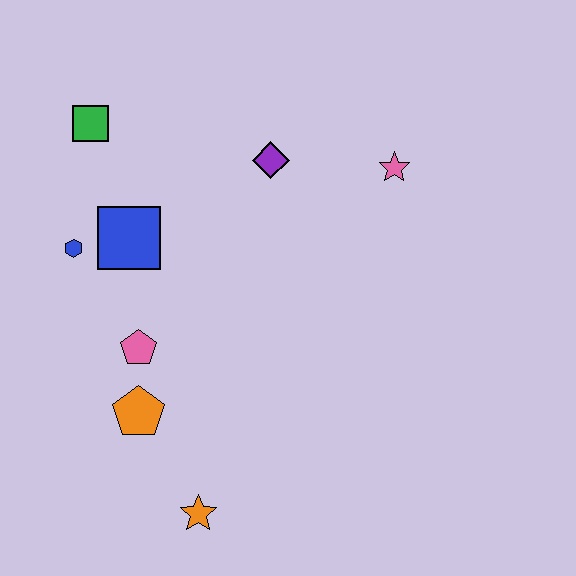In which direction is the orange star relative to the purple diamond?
The orange star is below the purple diamond.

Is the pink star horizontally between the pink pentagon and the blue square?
No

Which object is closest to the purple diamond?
The pink star is closest to the purple diamond.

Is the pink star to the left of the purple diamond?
No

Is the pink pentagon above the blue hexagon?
No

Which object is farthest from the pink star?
The orange star is farthest from the pink star.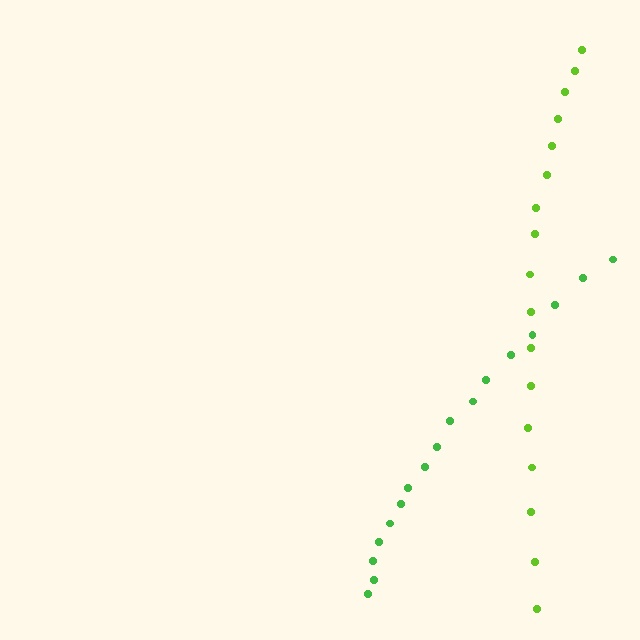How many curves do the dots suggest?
There are 2 distinct paths.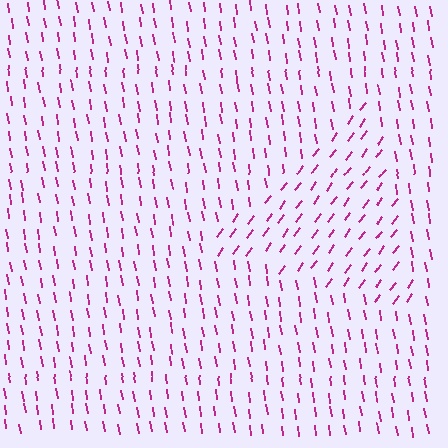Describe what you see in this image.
The image is filled with small magenta line segments. A triangle region in the image has lines oriented differently from the surrounding lines, creating a visible texture boundary.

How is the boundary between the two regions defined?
The boundary is defined purely by a change in line orientation (approximately 45 degrees difference). All lines are the same color and thickness.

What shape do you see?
I see a triangle.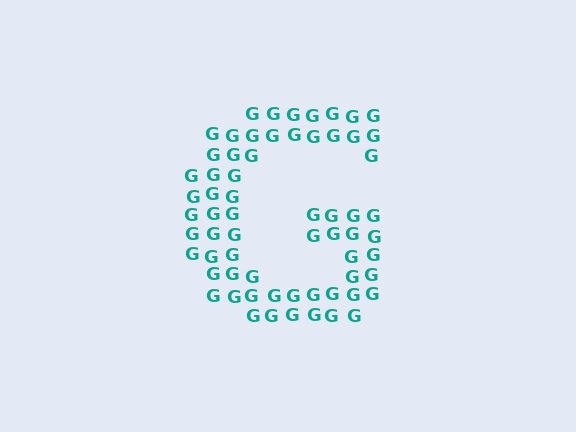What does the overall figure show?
The overall figure shows the letter G.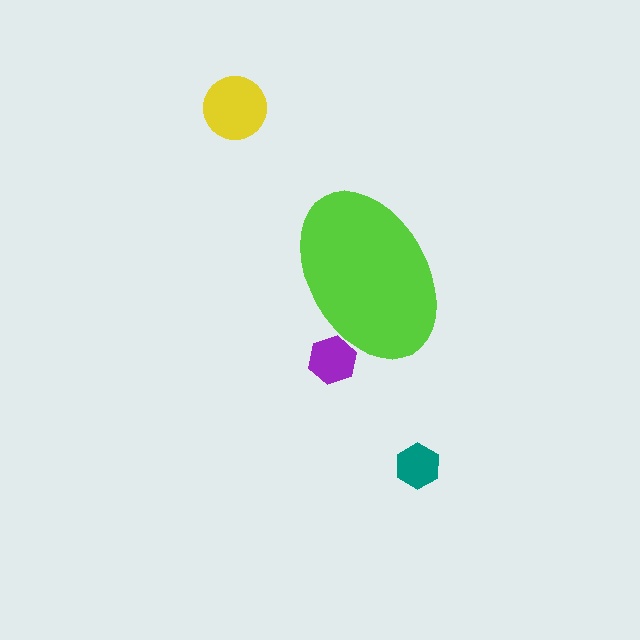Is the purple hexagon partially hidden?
Yes, the purple hexagon is partially hidden behind the lime ellipse.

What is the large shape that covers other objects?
A lime ellipse.